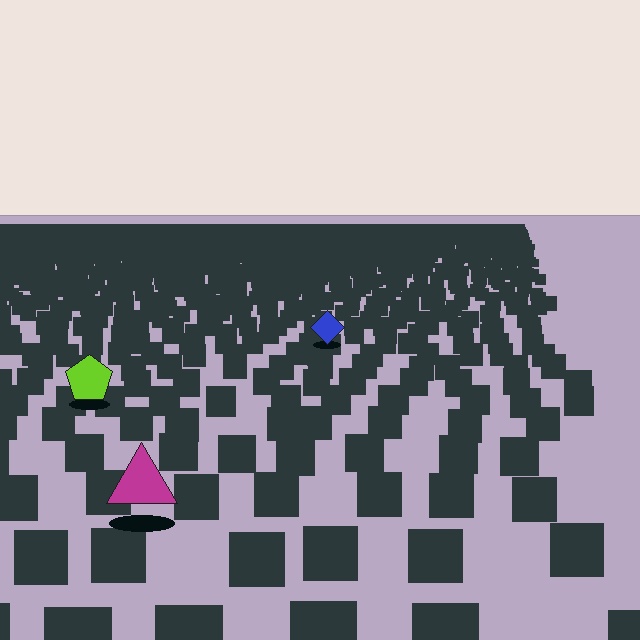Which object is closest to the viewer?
The magenta triangle is closest. The texture marks near it are larger and more spread out.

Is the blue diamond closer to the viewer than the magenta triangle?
No. The magenta triangle is closer — you can tell from the texture gradient: the ground texture is coarser near it.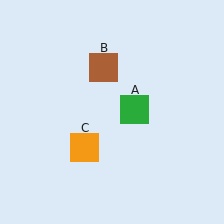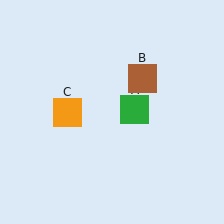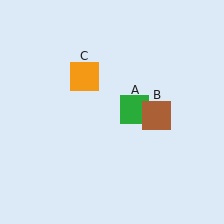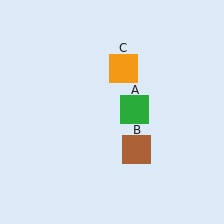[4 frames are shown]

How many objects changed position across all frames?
2 objects changed position: brown square (object B), orange square (object C).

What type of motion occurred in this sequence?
The brown square (object B), orange square (object C) rotated clockwise around the center of the scene.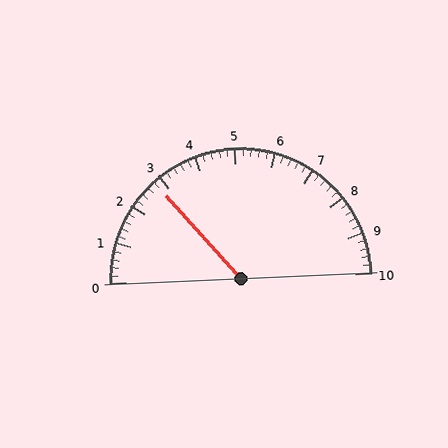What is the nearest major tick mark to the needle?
The nearest major tick mark is 3.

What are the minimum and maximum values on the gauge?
The gauge ranges from 0 to 10.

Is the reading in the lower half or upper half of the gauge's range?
The reading is in the lower half of the range (0 to 10).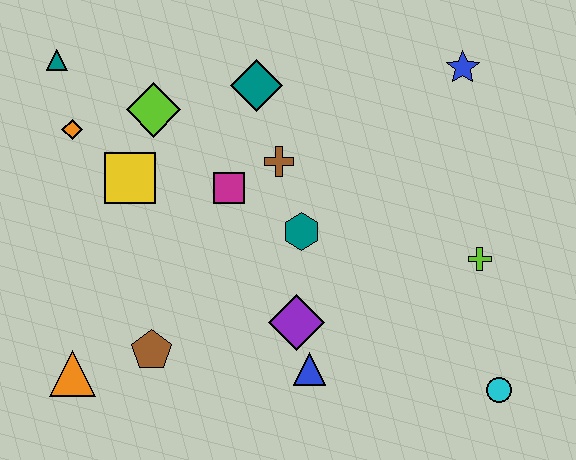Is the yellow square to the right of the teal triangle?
Yes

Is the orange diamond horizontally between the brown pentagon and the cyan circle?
No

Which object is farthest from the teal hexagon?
The teal triangle is farthest from the teal hexagon.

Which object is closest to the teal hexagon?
The brown cross is closest to the teal hexagon.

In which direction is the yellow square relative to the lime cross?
The yellow square is to the left of the lime cross.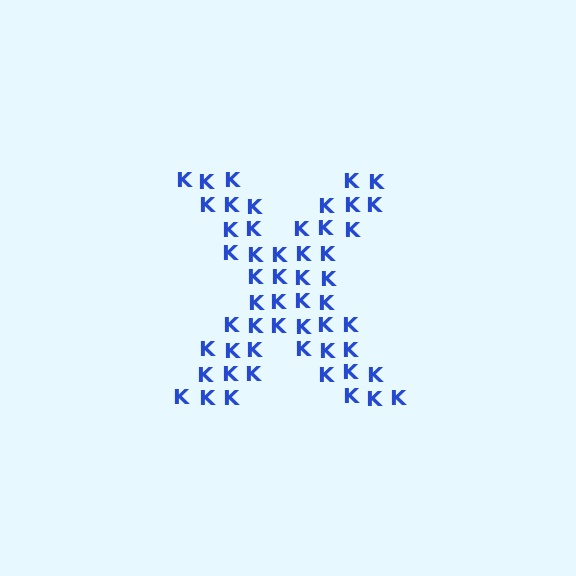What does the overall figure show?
The overall figure shows the letter X.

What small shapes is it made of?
It is made of small letter K's.